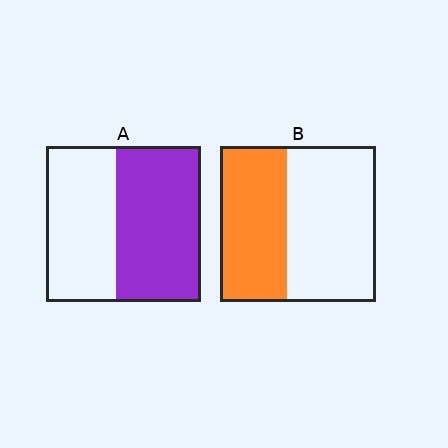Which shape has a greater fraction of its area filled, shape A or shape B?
Shape A.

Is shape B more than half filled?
No.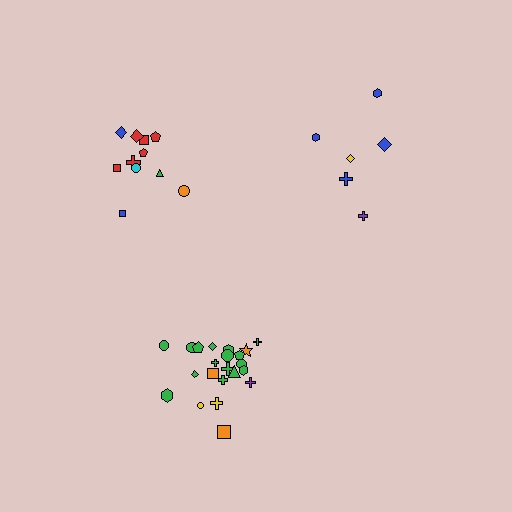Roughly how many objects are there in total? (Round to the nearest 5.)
Roughly 40 objects in total.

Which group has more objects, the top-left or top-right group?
The top-left group.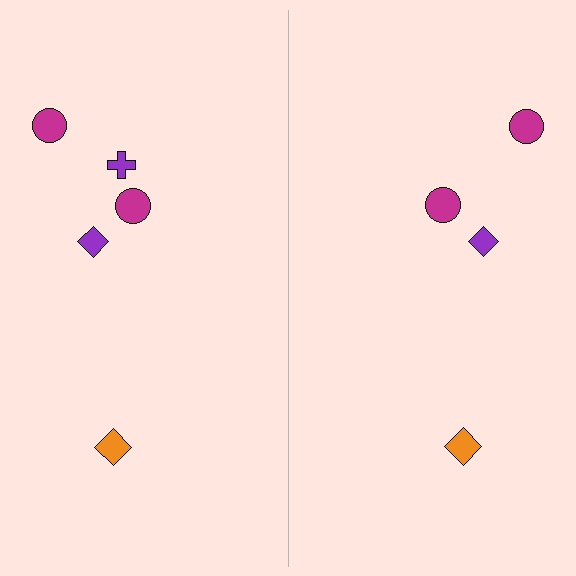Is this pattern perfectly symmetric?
No, the pattern is not perfectly symmetric. A purple cross is missing from the right side.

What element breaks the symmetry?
A purple cross is missing from the right side.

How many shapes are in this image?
There are 9 shapes in this image.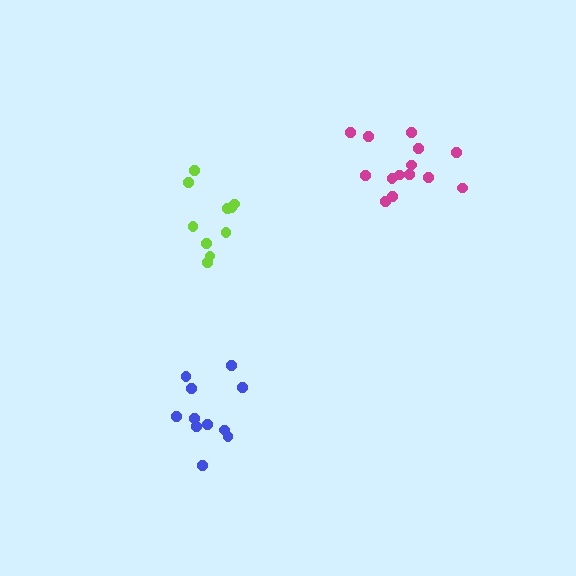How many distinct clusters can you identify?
There are 3 distinct clusters.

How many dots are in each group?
Group 1: 11 dots, Group 2: 14 dots, Group 3: 10 dots (35 total).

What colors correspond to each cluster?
The clusters are colored: blue, magenta, lime.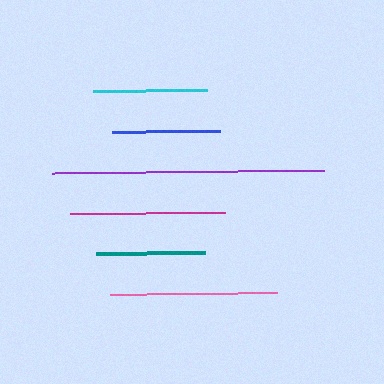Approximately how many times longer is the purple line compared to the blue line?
The purple line is approximately 2.5 times the length of the blue line.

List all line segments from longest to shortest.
From longest to shortest: purple, pink, magenta, cyan, teal, blue.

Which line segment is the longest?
The purple line is the longest at approximately 272 pixels.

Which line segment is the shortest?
The blue line is the shortest at approximately 107 pixels.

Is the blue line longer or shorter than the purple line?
The purple line is longer than the blue line.